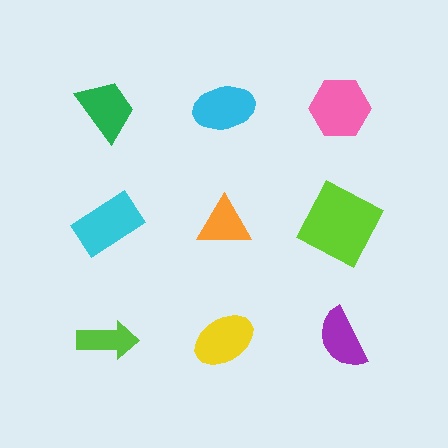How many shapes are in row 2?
3 shapes.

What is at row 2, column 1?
A cyan rectangle.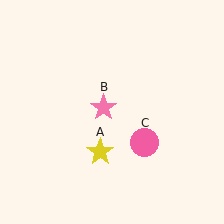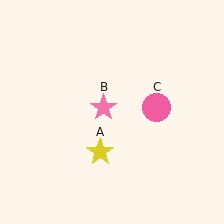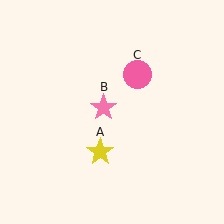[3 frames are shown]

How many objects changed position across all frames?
1 object changed position: pink circle (object C).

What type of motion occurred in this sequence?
The pink circle (object C) rotated counterclockwise around the center of the scene.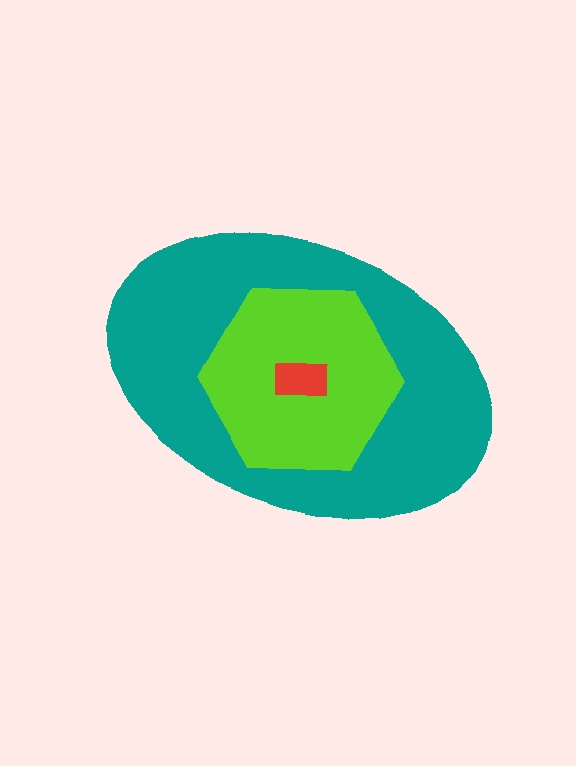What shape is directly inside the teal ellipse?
The lime hexagon.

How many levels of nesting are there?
3.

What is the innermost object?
The red rectangle.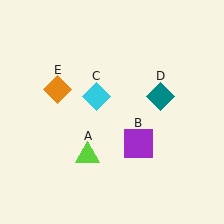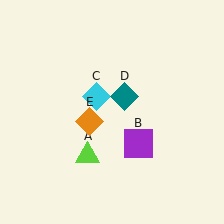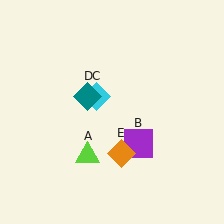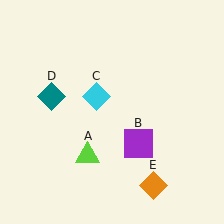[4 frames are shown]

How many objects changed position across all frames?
2 objects changed position: teal diamond (object D), orange diamond (object E).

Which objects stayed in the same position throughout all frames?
Lime triangle (object A) and purple square (object B) and cyan diamond (object C) remained stationary.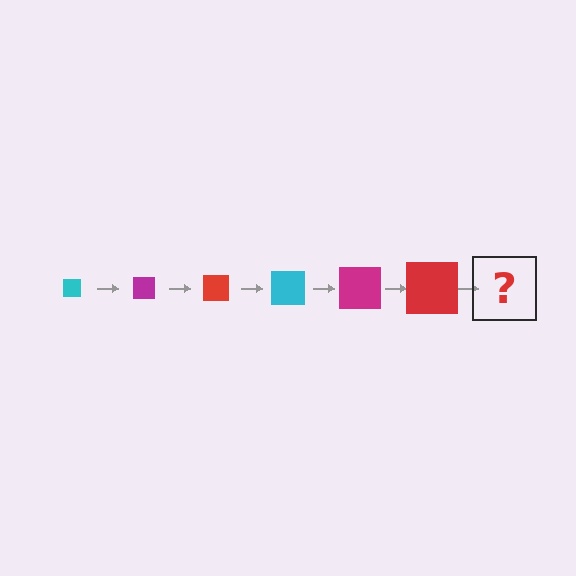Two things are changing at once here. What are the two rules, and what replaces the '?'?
The two rules are that the square grows larger each step and the color cycles through cyan, magenta, and red. The '?' should be a cyan square, larger than the previous one.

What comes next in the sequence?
The next element should be a cyan square, larger than the previous one.